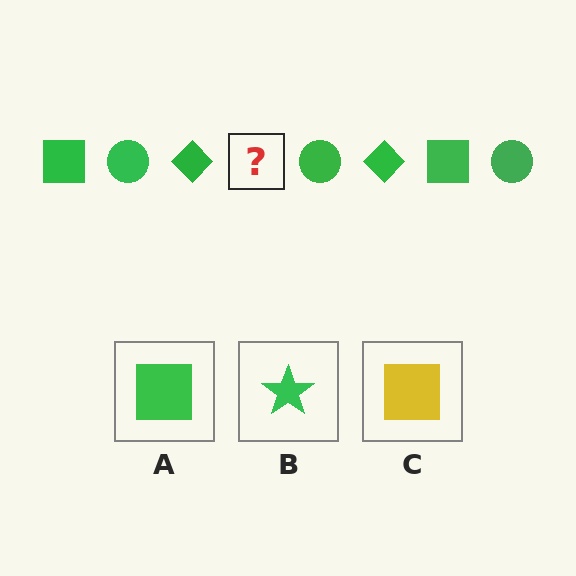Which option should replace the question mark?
Option A.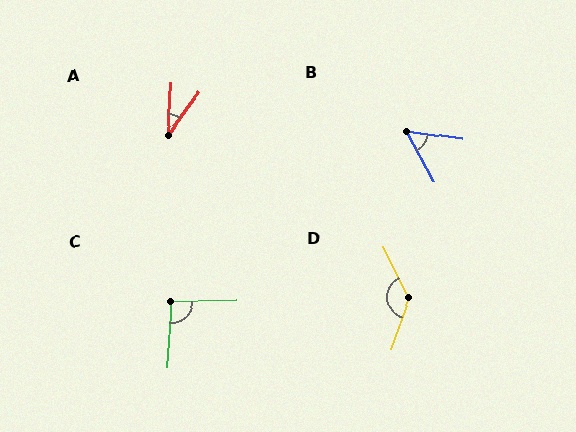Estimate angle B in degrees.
Approximately 53 degrees.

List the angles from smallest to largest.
A (33°), B (53°), C (95°), D (135°).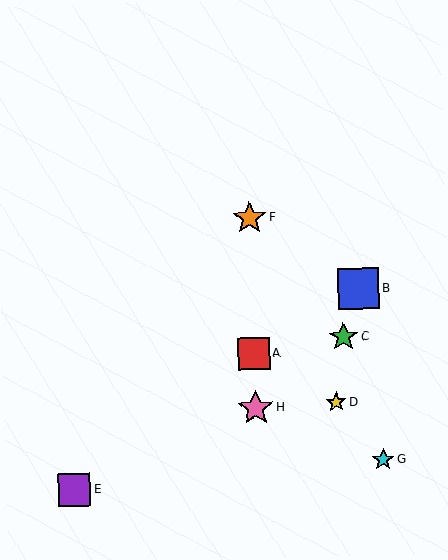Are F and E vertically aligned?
No, F is at x≈250 and E is at x≈74.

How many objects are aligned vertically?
3 objects (A, F, H) are aligned vertically.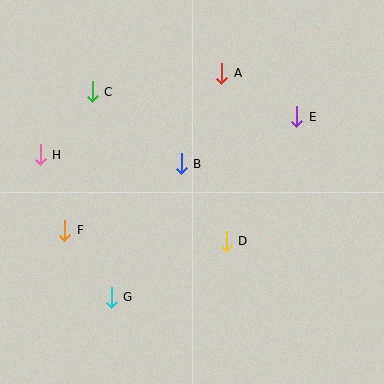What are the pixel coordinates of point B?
Point B is at (181, 164).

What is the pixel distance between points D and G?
The distance between D and G is 128 pixels.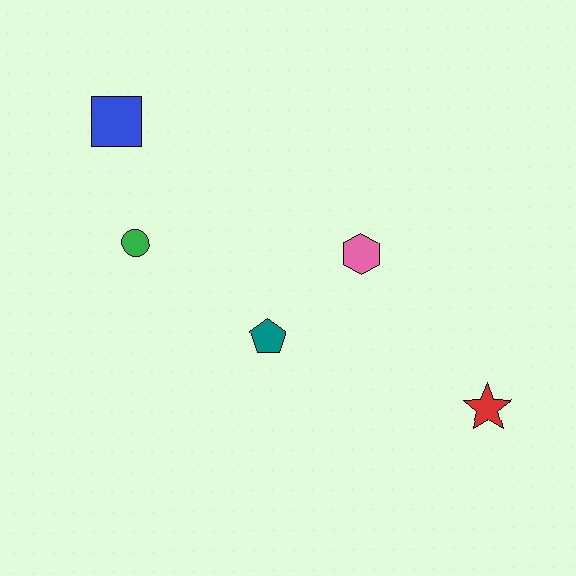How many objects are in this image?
There are 5 objects.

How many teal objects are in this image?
There is 1 teal object.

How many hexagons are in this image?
There is 1 hexagon.